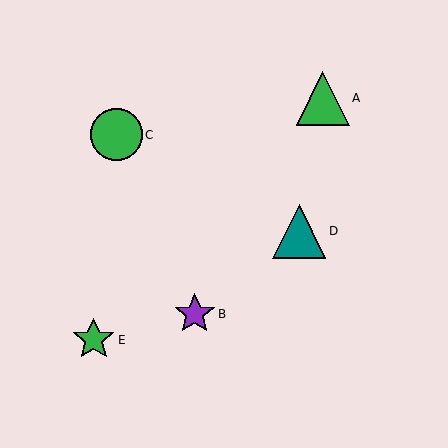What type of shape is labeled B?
Shape B is a purple star.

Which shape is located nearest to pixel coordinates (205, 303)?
The purple star (labeled B) at (195, 314) is nearest to that location.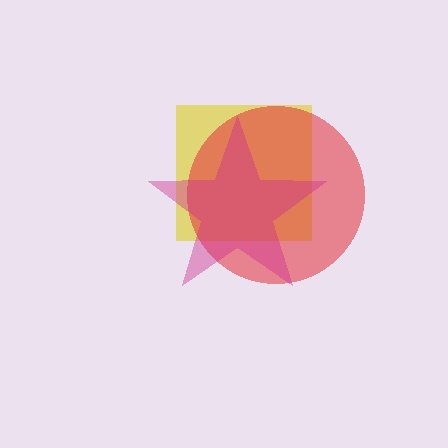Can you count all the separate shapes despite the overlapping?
Yes, there are 3 separate shapes.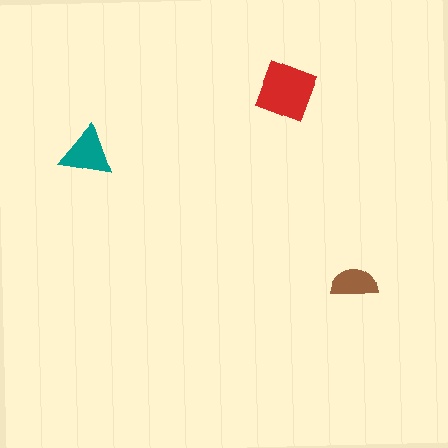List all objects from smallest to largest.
The brown semicircle, the teal triangle, the red diamond.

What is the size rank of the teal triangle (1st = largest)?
2nd.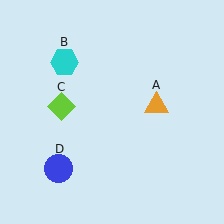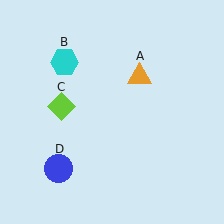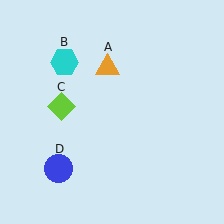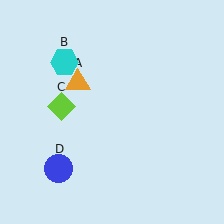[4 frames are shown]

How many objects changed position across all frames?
1 object changed position: orange triangle (object A).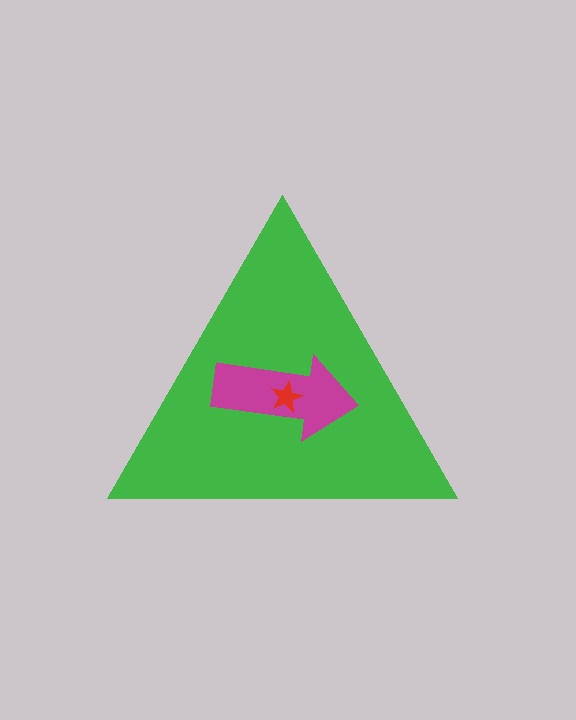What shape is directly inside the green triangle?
The magenta arrow.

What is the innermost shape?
The red star.